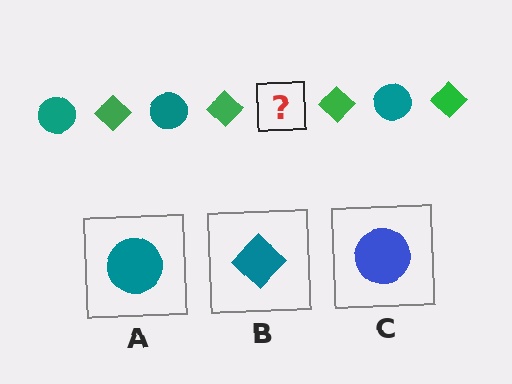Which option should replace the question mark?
Option A.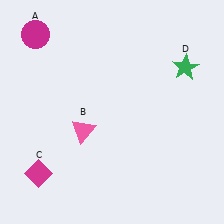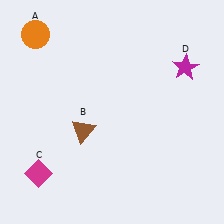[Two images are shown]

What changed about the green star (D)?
In Image 1, D is green. In Image 2, it changed to magenta.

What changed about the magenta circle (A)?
In Image 1, A is magenta. In Image 2, it changed to orange.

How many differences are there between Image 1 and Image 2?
There are 3 differences between the two images.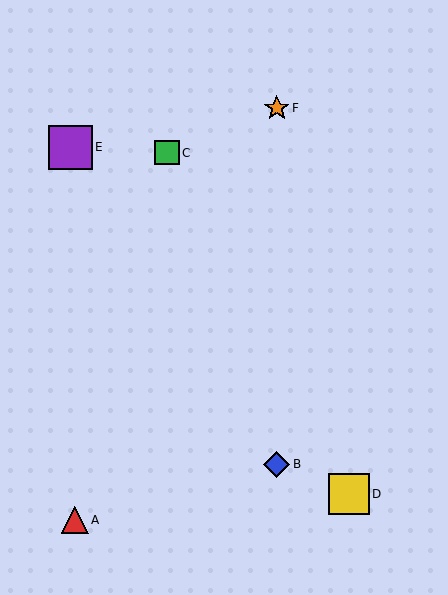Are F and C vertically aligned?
No, F is at x≈277 and C is at x≈167.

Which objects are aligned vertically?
Objects B, F are aligned vertically.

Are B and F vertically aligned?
Yes, both are at x≈277.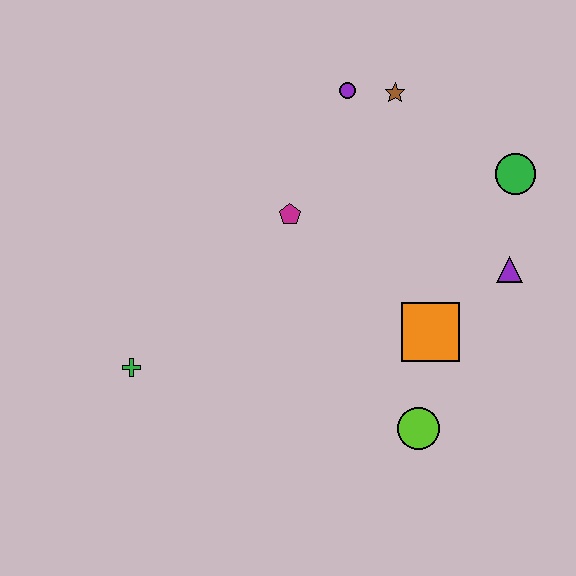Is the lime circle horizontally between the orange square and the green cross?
Yes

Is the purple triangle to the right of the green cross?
Yes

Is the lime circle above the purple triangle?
No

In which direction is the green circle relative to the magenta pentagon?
The green circle is to the right of the magenta pentagon.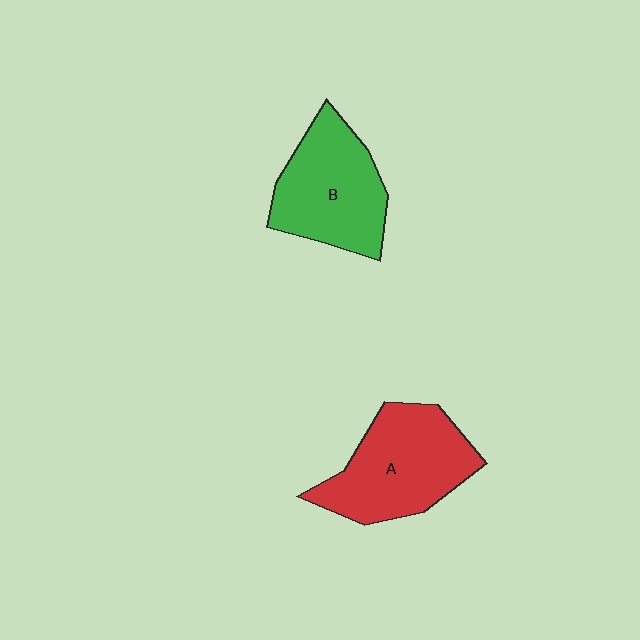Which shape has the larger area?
Shape A (red).